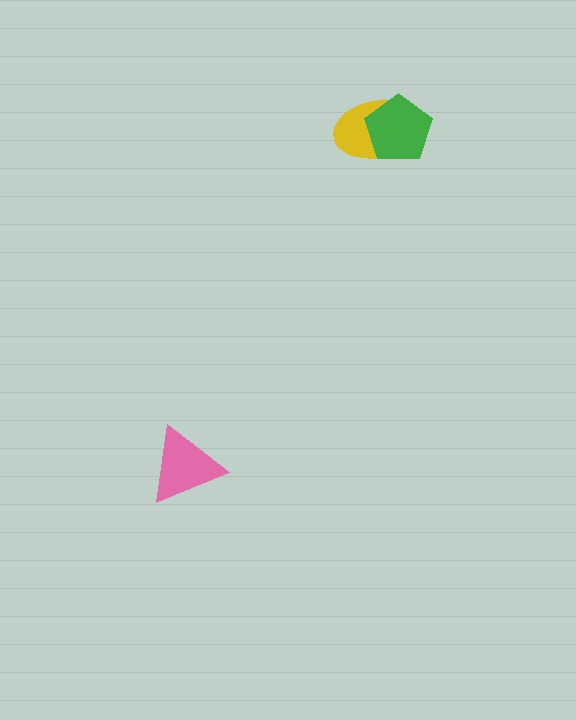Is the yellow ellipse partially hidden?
Yes, it is partially covered by another shape.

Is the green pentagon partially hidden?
No, no other shape covers it.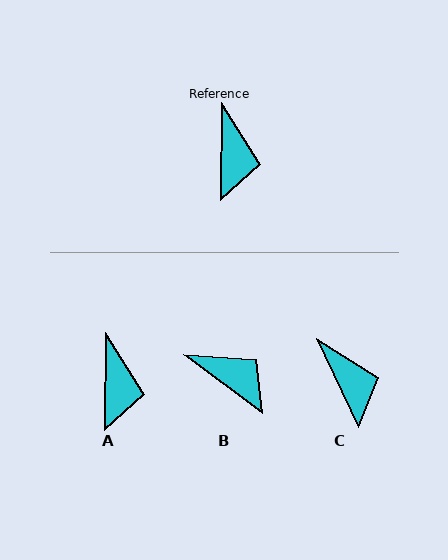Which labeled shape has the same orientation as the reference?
A.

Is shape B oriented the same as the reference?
No, it is off by about 54 degrees.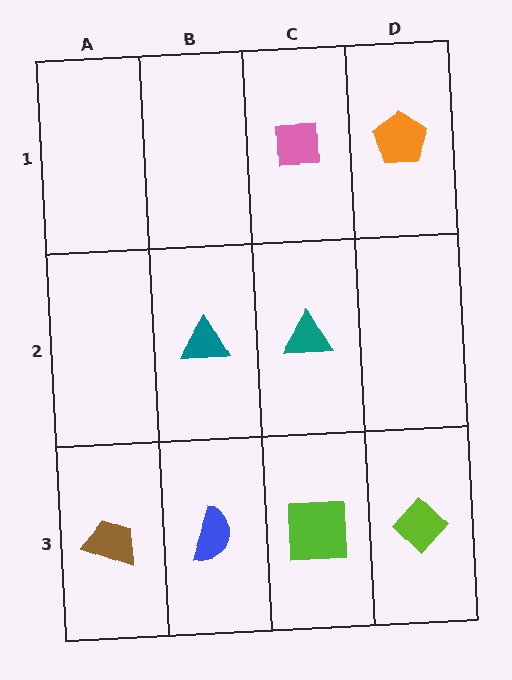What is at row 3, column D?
A lime diamond.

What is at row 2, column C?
A teal triangle.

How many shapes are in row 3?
4 shapes.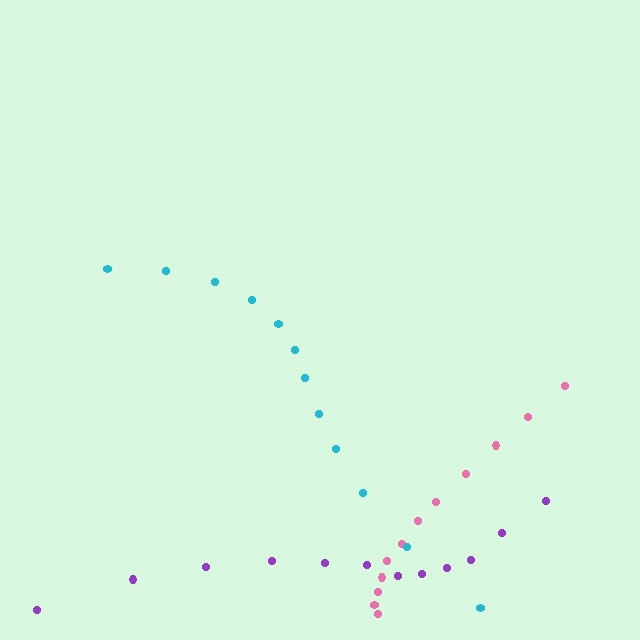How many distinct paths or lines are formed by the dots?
There are 3 distinct paths.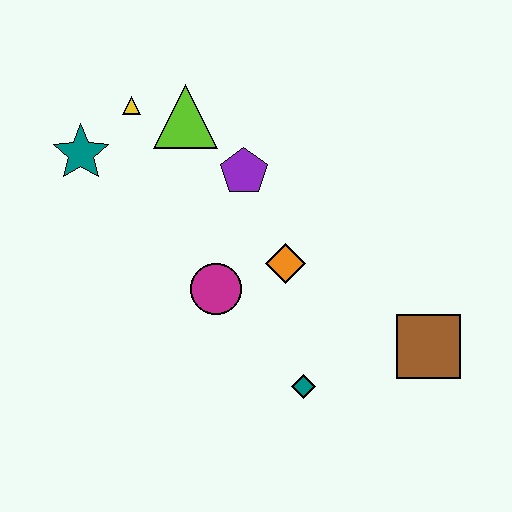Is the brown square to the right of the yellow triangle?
Yes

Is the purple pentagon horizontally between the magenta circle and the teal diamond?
Yes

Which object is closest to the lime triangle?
The yellow triangle is closest to the lime triangle.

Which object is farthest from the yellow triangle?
The brown square is farthest from the yellow triangle.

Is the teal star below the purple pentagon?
No